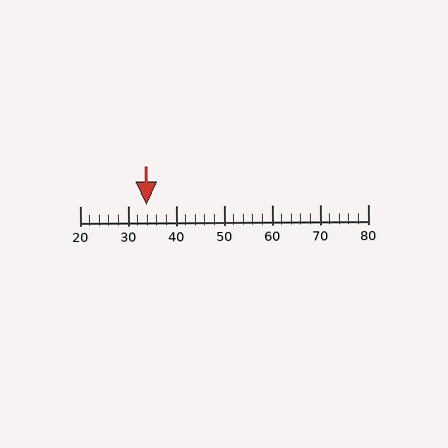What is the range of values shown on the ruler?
The ruler shows values from 20 to 80.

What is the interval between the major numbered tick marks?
The major tick marks are spaced 10 units apart.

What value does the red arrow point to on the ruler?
The red arrow points to approximately 34.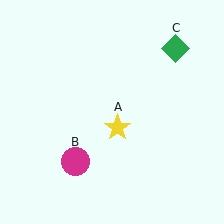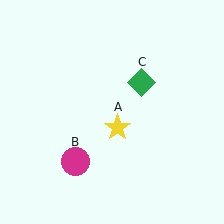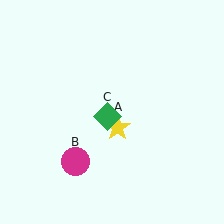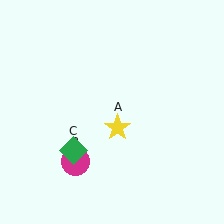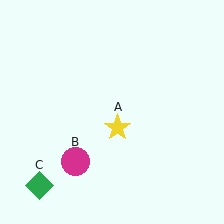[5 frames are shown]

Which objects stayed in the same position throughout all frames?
Yellow star (object A) and magenta circle (object B) remained stationary.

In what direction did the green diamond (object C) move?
The green diamond (object C) moved down and to the left.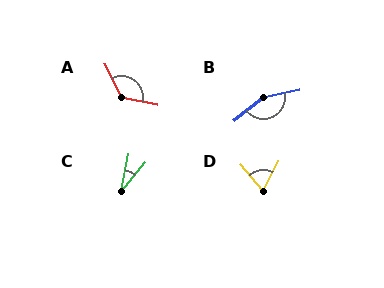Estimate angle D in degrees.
Approximately 67 degrees.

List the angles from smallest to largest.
C (29°), D (67°), A (128°), B (153°).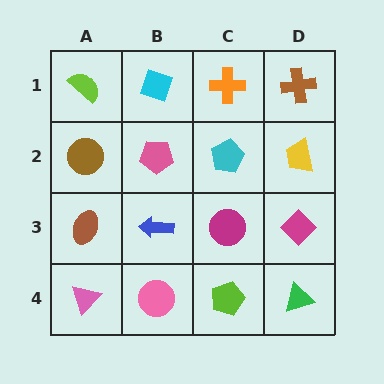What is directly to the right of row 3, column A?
A blue arrow.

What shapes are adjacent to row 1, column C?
A cyan pentagon (row 2, column C), a cyan diamond (row 1, column B), a brown cross (row 1, column D).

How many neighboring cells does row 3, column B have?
4.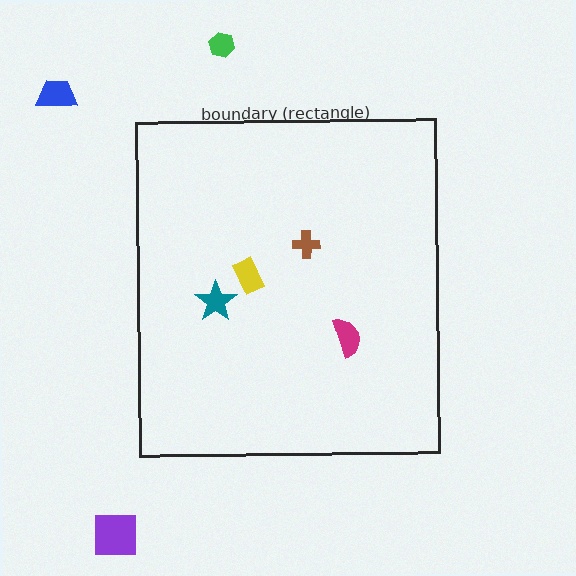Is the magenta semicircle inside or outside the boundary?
Inside.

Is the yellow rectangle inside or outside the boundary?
Inside.